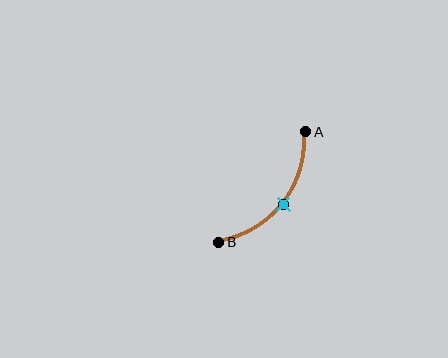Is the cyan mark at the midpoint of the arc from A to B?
Yes. The cyan mark lies on the arc at equal arc-length from both A and B — it is the arc midpoint.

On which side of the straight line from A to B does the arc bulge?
The arc bulges below and to the right of the straight line connecting A and B.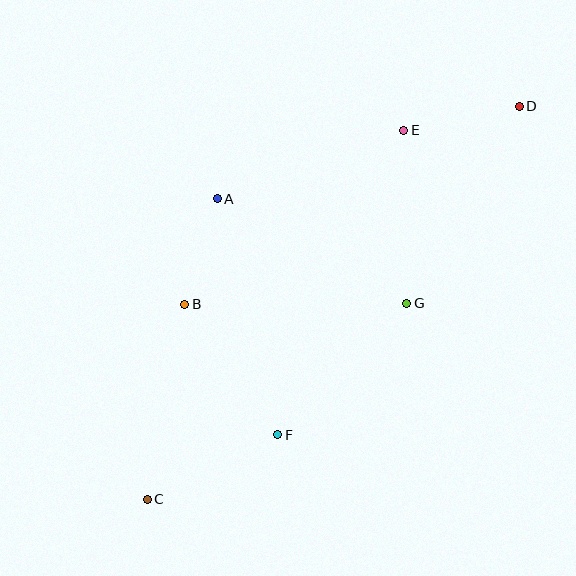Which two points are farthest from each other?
Points C and D are farthest from each other.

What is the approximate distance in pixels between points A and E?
The distance between A and E is approximately 198 pixels.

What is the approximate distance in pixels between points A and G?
The distance between A and G is approximately 217 pixels.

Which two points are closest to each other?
Points A and B are closest to each other.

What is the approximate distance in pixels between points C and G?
The distance between C and G is approximately 325 pixels.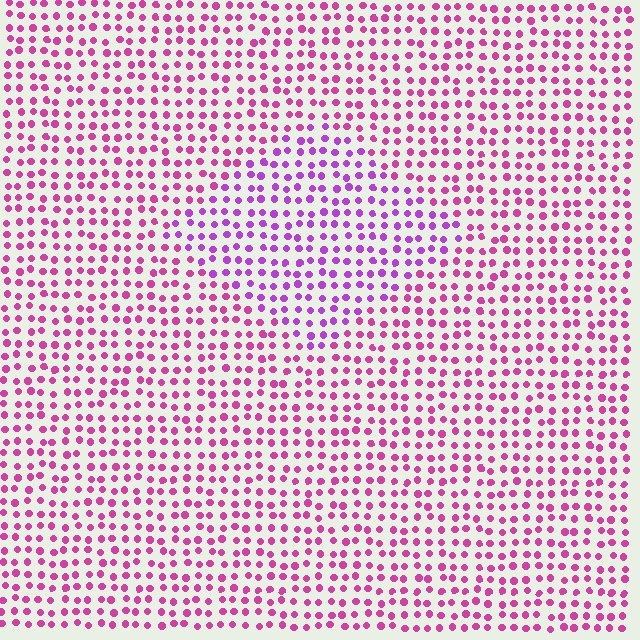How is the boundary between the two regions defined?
The boundary is defined purely by a slight shift in hue (about 31 degrees). Spacing, size, and orientation are identical on both sides.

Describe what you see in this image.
The image is filled with small magenta elements in a uniform arrangement. A diamond-shaped region is visible where the elements are tinted to a slightly different hue, forming a subtle color boundary.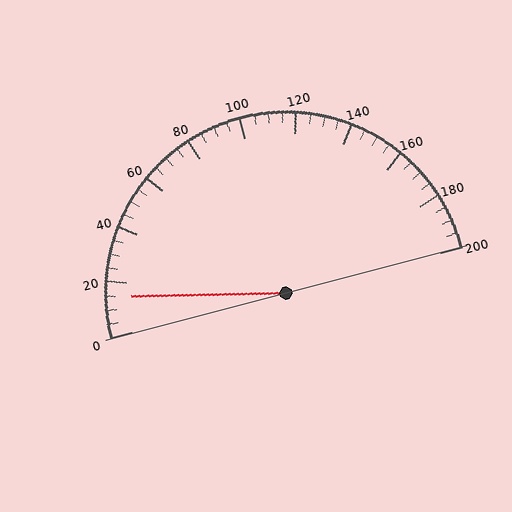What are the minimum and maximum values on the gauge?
The gauge ranges from 0 to 200.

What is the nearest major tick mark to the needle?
The nearest major tick mark is 20.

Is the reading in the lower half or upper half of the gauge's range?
The reading is in the lower half of the range (0 to 200).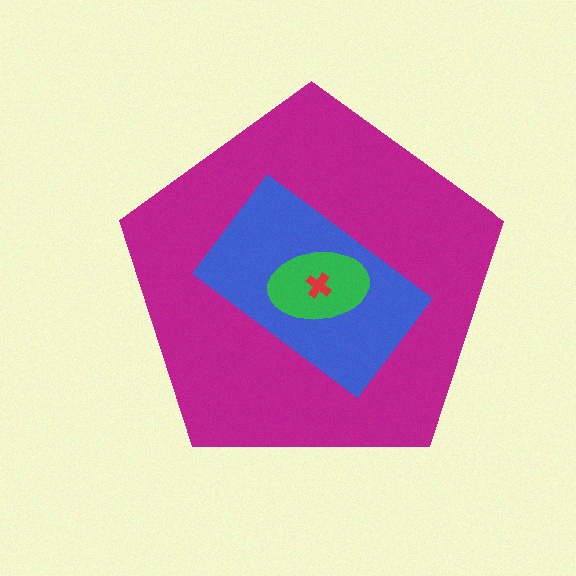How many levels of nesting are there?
4.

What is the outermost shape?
The magenta pentagon.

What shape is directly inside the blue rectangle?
The green ellipse.